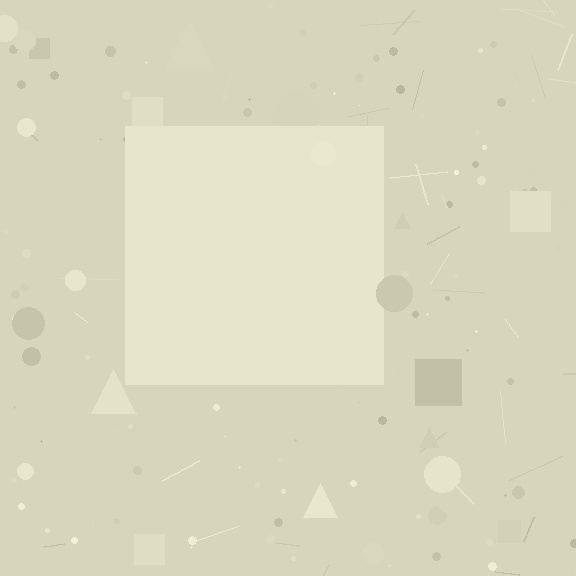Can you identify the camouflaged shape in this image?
The camouflaged shape is a square.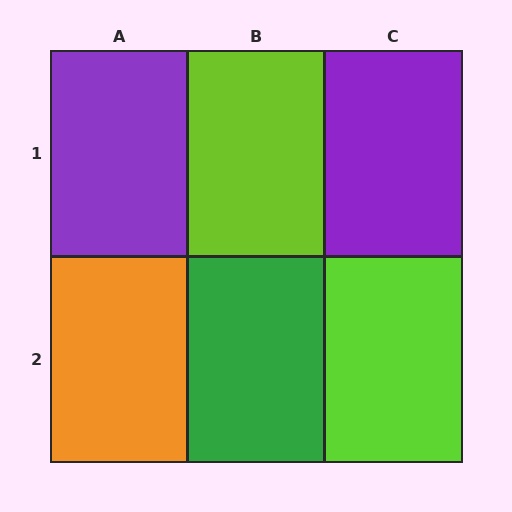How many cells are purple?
2 cells are purple.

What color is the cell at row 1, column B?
Lime.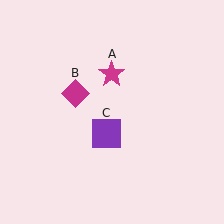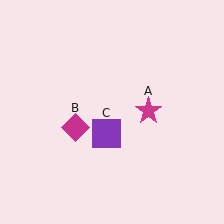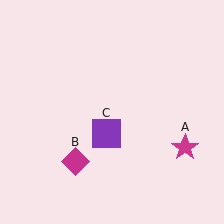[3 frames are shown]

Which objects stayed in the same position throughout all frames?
Purple square (object C) remained stationary.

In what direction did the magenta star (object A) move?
The magenta star (object A) moved down and to the right.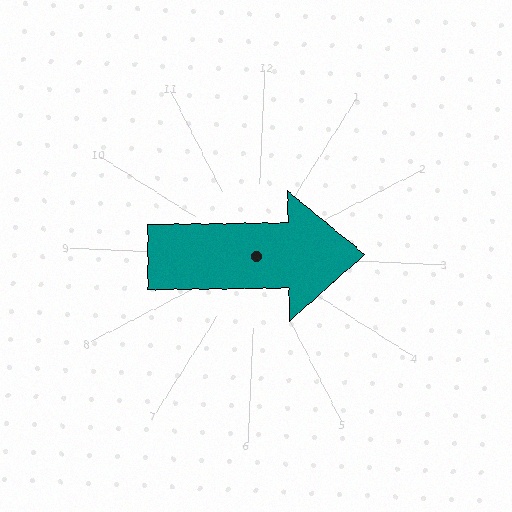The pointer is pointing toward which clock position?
Roughly 3 o'clock.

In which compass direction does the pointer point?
East.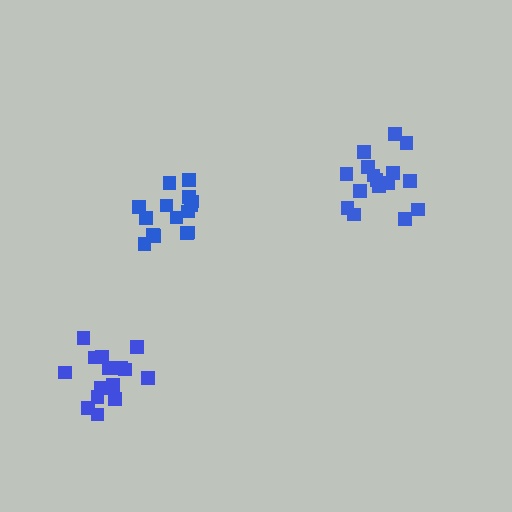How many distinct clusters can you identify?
There are 3 distinct clusters.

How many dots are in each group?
Group 1: 15 dots, Group 2: 15 dots, Group 3: 16 dots (46 total).